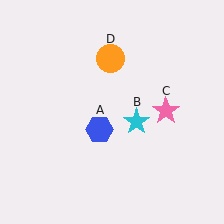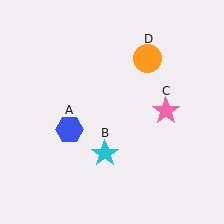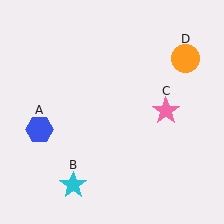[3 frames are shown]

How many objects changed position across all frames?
3 objects changed position: blue hexagon (object A), cyan star (object B), orange circle (object D).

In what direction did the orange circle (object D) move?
The orange circle (object D) moved right.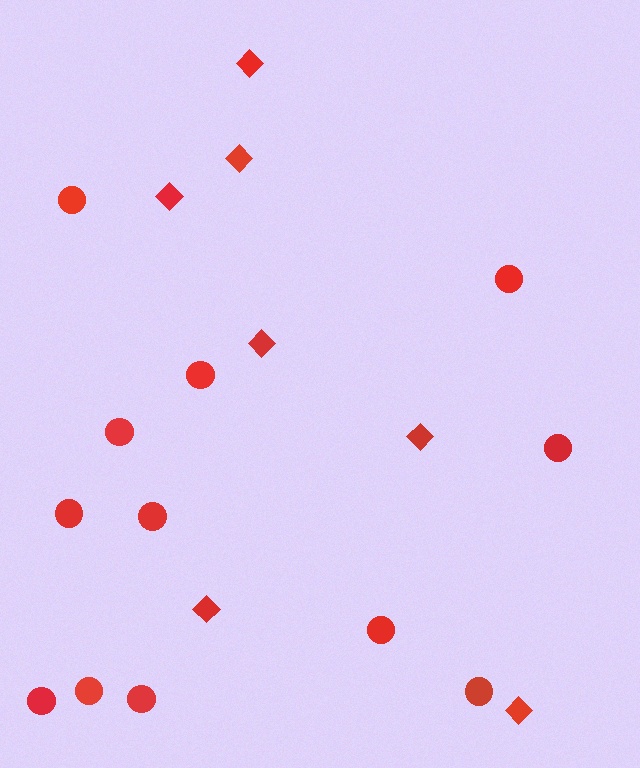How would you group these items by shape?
There are 2 groups: one group of circles (12) and one group of diamonds (7).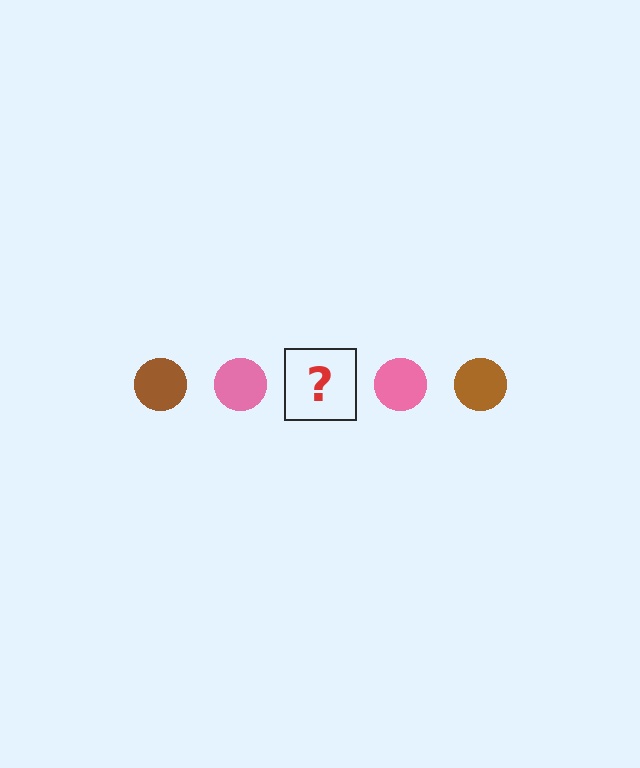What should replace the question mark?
The question mark should be replaced with a brown circle.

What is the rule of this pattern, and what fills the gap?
The rule is that the pattern cycles through brown, pink circles. The gap should be filled with a brown circle.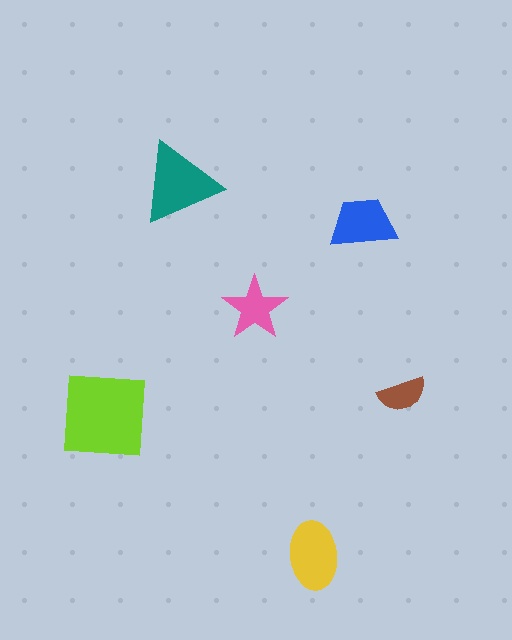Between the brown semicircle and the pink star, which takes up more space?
The pink star.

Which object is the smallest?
The brown semicircle.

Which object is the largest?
The lime square.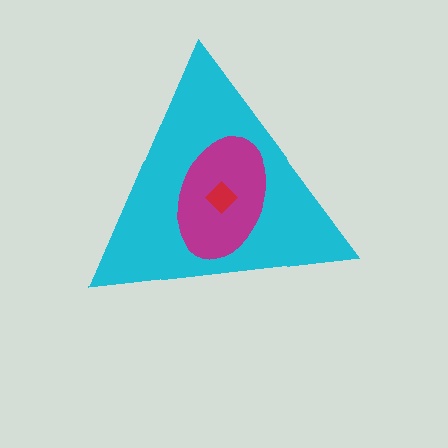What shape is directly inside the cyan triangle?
The magenta ellipse.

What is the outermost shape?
The cyan triangle.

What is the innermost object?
The red diamond.